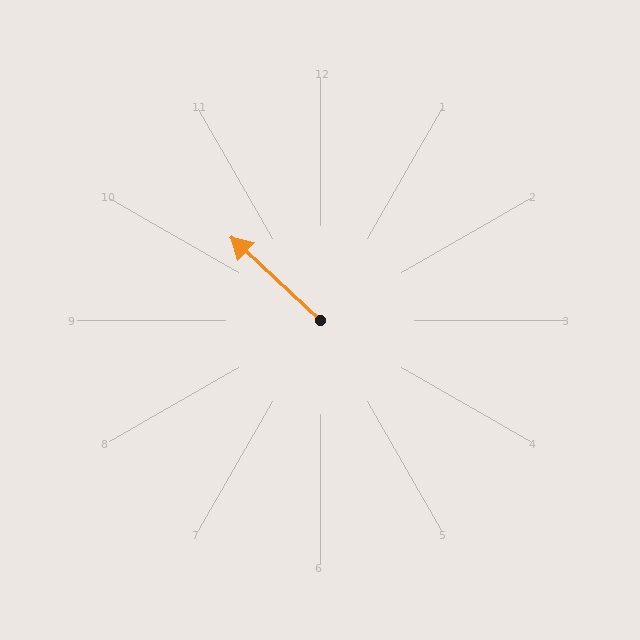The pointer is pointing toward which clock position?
Roughly 10 o'clock.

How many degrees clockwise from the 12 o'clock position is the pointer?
Approximately 313 degrees.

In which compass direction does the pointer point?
Northwest.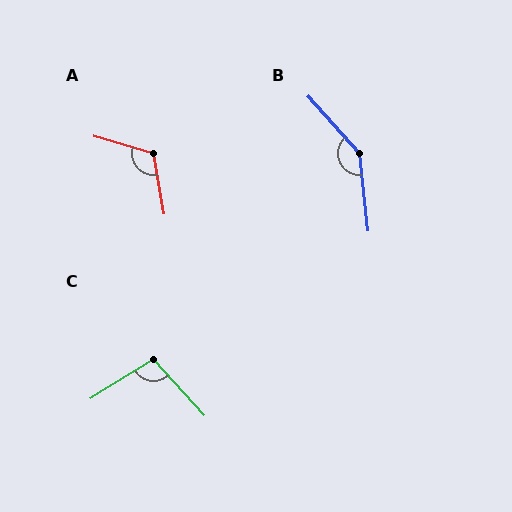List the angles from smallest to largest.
C (101°), A (116°), B (145°).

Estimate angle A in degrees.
Approximately 116 degrees.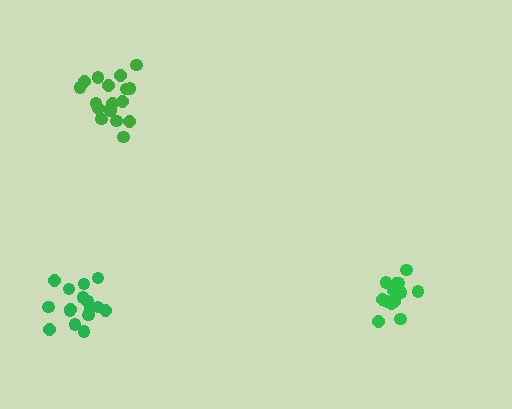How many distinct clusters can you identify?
There are 3 distinct clusters.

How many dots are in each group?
Group 1: 14 dots, Group 2: 16 dots, Group 3: 18 dots (48 total).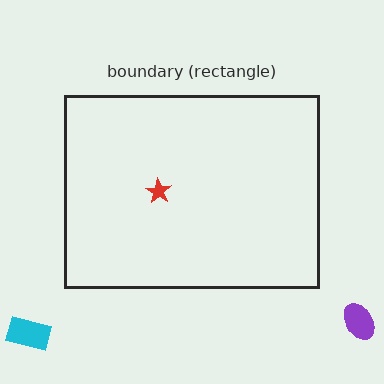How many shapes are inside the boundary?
1 inside, 2 outside.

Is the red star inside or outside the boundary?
Inside.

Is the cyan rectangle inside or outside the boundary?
Outside.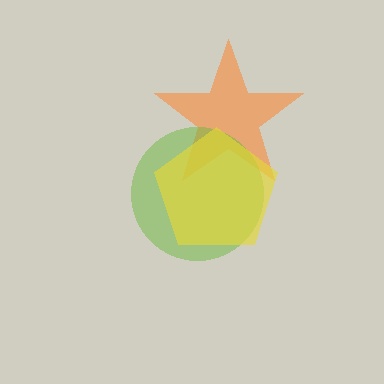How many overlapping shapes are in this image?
There are 3 overlapping shapes in the image.